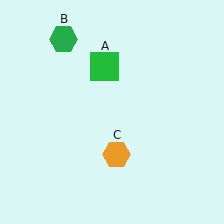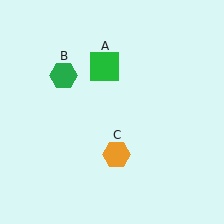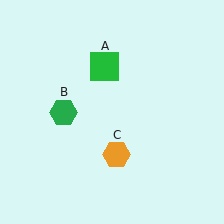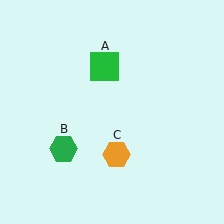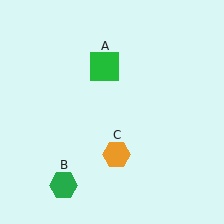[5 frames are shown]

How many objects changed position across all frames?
1 object changed position: green hexagon (object B).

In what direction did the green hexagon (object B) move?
The green hexagon (object B) moved down.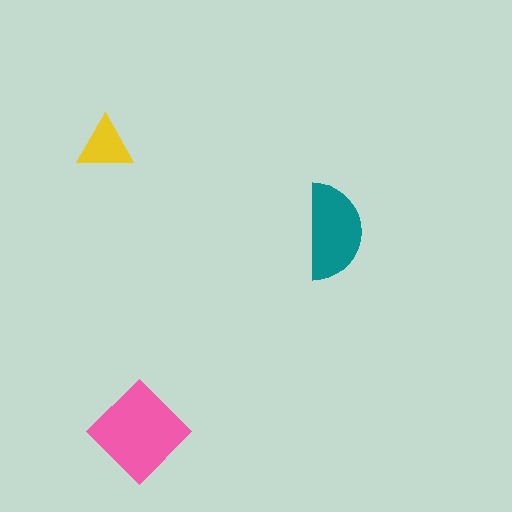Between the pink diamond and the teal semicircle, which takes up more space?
The pink diamond.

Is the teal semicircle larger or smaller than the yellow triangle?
Larger.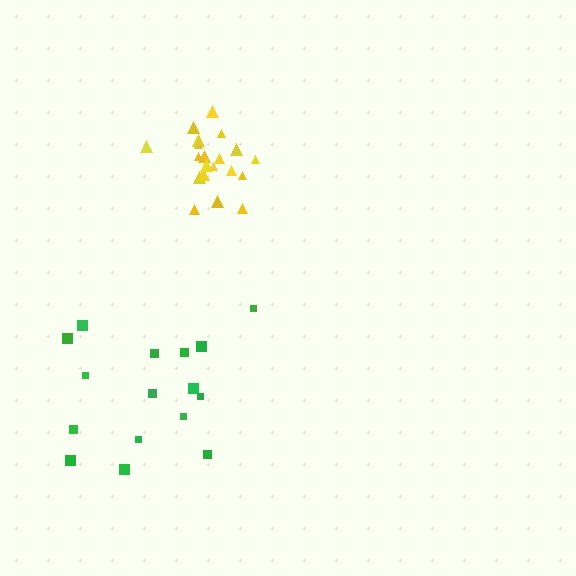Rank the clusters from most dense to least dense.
yellow, green.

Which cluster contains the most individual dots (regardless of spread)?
Yellow (20).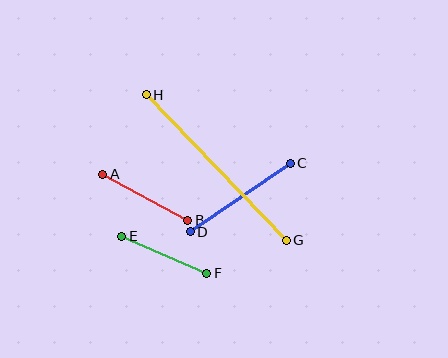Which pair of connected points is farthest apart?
Points G and H are farthest apart.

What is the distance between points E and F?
The distance is approximately 93 pixels.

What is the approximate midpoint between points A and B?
The midpoint is at approximately (145, 197) pixels.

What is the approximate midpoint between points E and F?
The midpoint is at approximately (164, 255) pixels.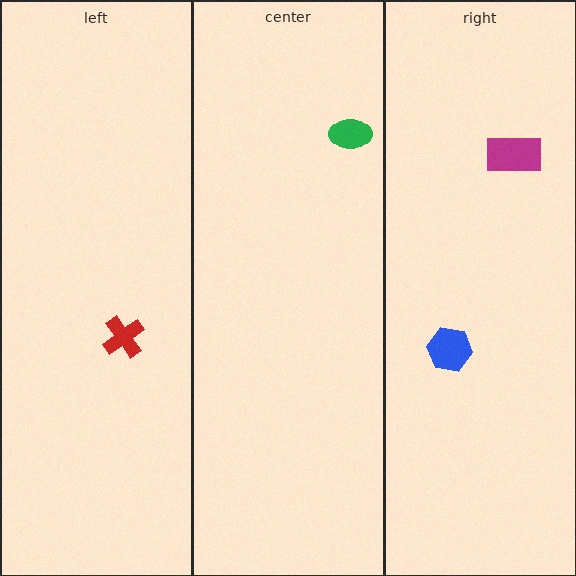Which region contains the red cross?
The left region.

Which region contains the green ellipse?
The center region.